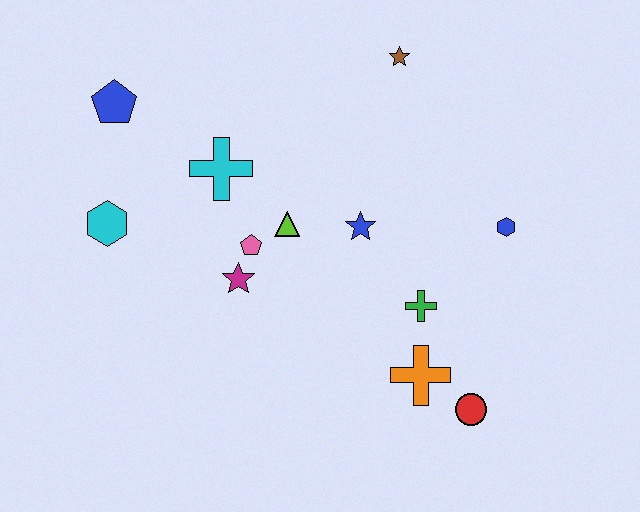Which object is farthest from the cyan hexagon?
The red circle is farthest from the cyan hexagon.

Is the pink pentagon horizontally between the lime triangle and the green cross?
No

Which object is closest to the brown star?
The blue star is closest to the brown star.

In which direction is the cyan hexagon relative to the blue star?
The cyan hexagon is to the left of the blue star.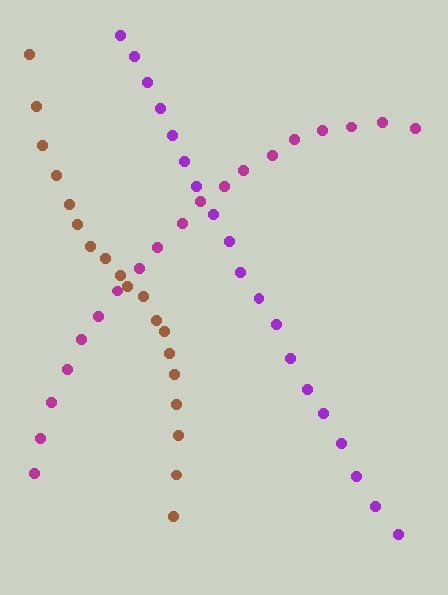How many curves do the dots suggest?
There are 3 distinct paths.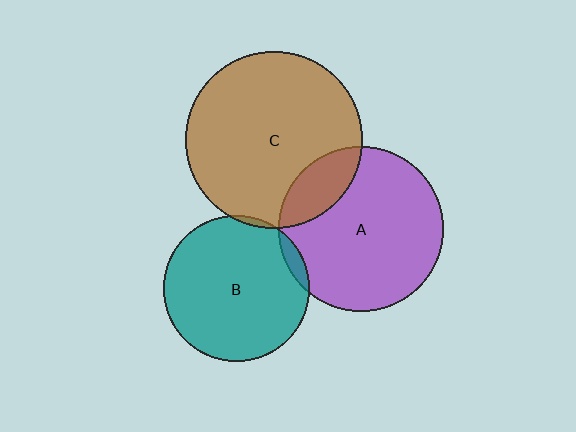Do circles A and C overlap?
Yes.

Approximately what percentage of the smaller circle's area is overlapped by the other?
Approximately 15%.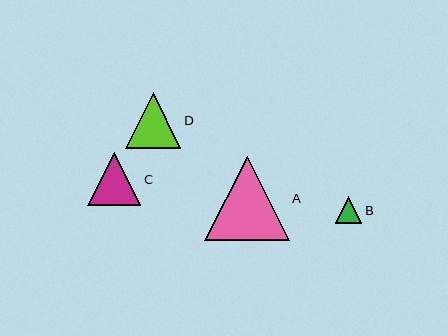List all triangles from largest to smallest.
From largest to smallest: A, D, C, B.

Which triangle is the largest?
Triangle A is the largest with a size of approximately 84 pixels.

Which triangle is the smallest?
Triangle B is the smallest with a size of approximately 27 pixels.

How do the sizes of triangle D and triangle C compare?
Triangle D and triangle C are approximately the same size.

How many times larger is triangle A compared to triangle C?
Triangle A is approximately 1.6 times the size of triangle C.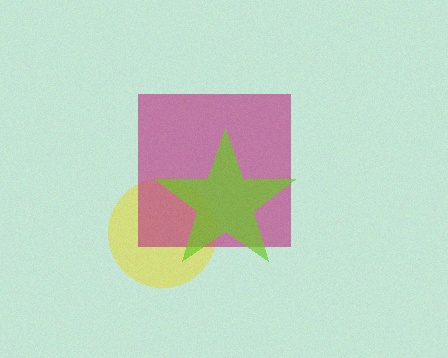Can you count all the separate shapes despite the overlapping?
Yes, there are 3 separate shapes.